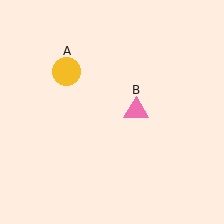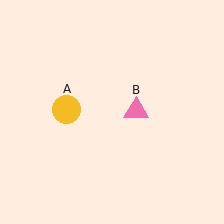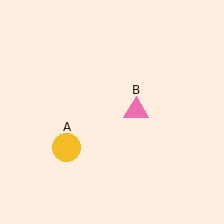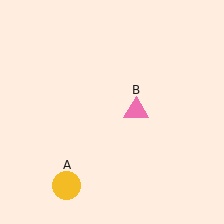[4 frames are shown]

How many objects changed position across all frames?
1 object changed position: yellow circle (object A).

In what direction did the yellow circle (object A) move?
The yellow circle (object A) moved down.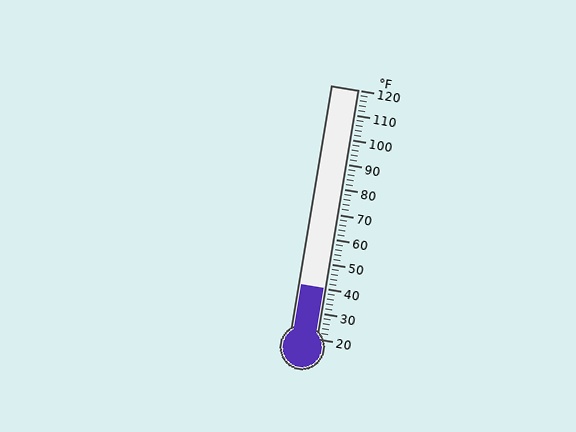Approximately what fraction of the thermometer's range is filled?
The thermometer is filled to approximately 20% of its range.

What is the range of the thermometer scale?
The thermometer scale ranges from 20°F to 120°F.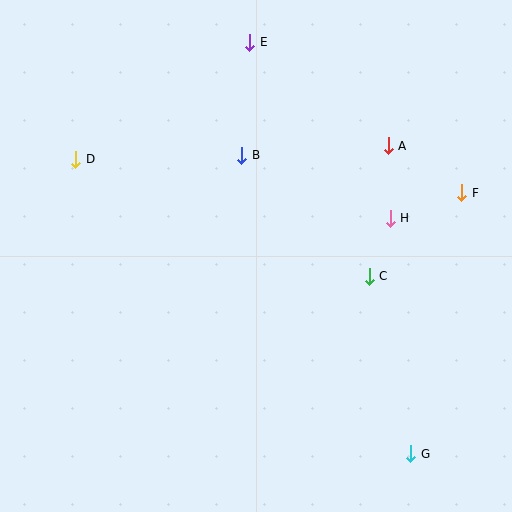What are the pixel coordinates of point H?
Point H is at (390, 218).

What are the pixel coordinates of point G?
Point G is at (411, 454).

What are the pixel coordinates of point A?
Point A is at (388, 146).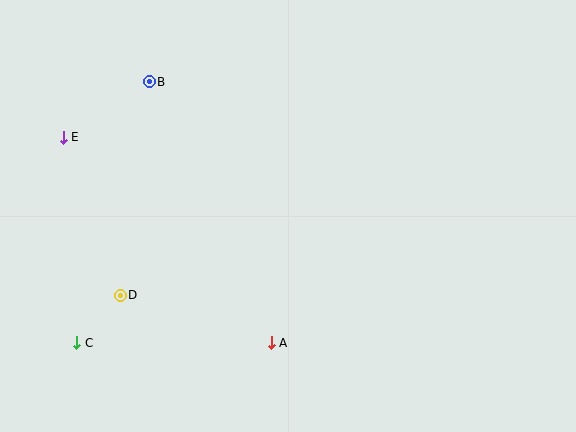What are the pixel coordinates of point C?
Point C is at (77, 343).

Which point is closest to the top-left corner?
Point E is closest to the top-left corner.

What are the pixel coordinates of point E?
Point E is at (63, 137).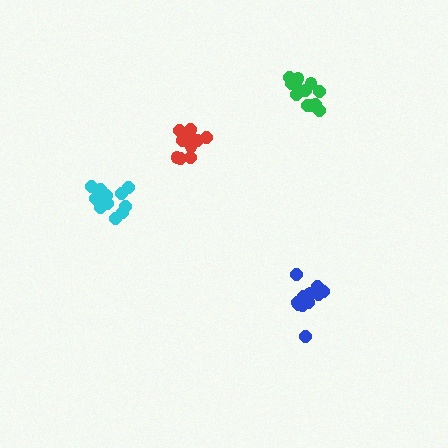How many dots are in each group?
Group 1: 11 dots, Group 2: 11 dots, Group 3: 13 dots, Group 4: 10 dots (45 total).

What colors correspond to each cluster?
The clusters are colored: cyan, blue, green, red.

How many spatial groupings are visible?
There are 4 spatial groupings.